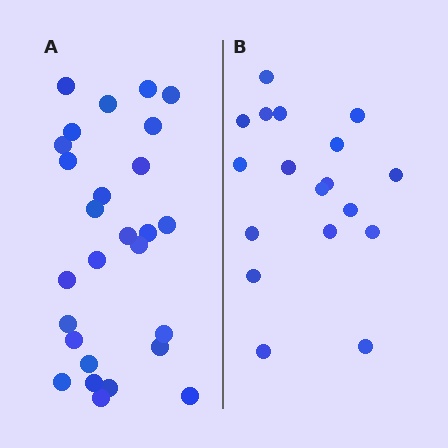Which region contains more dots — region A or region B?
Region A (the left region) has more dots.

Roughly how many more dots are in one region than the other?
Region A has roughly 8 or so more dots than region B.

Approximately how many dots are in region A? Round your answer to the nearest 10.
About 30 dots. (The exact count is 27, which rounds to 30.)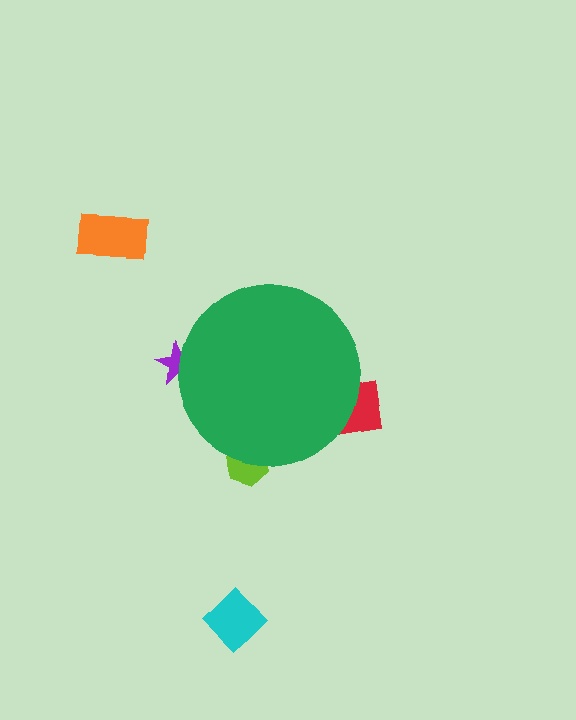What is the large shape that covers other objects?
A green circle.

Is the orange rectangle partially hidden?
No, the orange rectangle is fully visible.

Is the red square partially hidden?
Yes, the red square is partially hidden behind the green circle.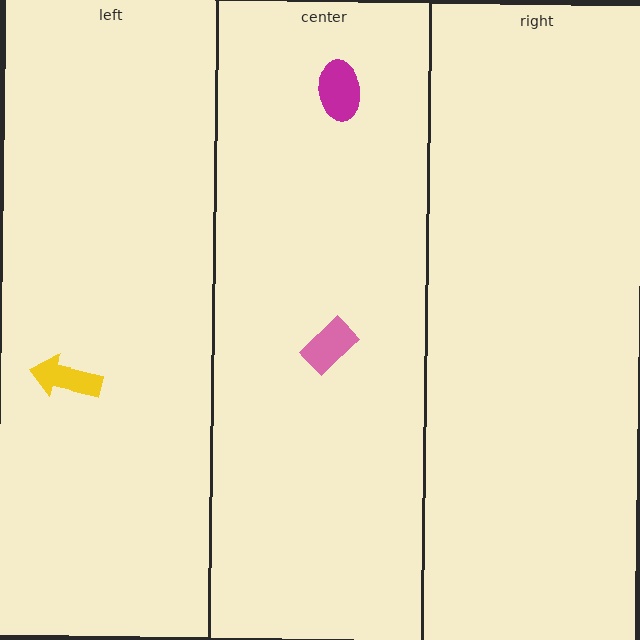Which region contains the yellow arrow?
The left region.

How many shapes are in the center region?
2.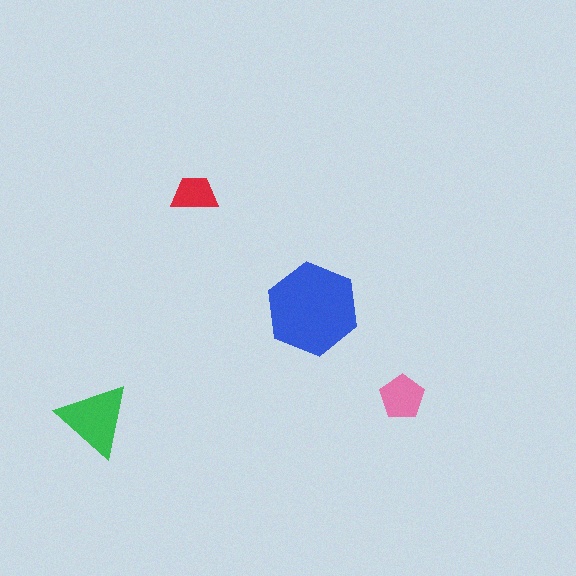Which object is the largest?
The blue hexagon.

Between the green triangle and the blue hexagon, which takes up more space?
The blue hexagon.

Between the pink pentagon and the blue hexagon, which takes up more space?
The blue hexagon.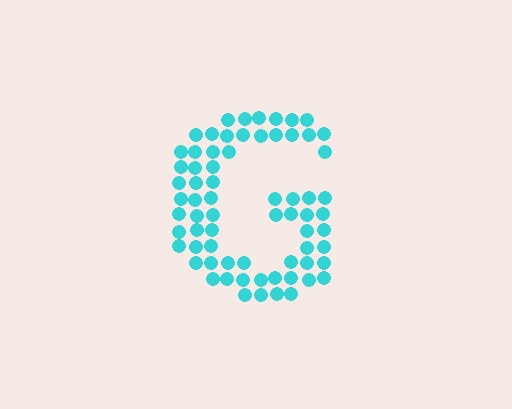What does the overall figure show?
The overall figure shows the letter G.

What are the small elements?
The small elements are circles.